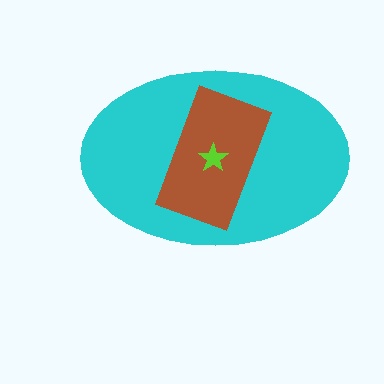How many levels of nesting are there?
3.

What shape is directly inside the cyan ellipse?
The brown rectangle.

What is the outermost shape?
The cyan ellipse.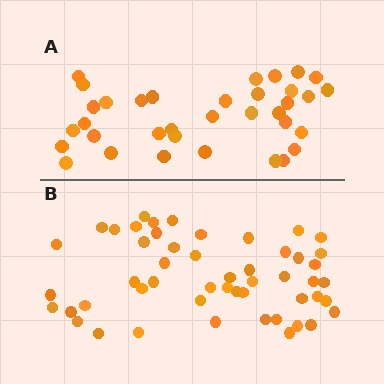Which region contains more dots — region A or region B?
Region B (the bottom region) has more dots.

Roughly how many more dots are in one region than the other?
Region B has approximately 15 more dots than region A.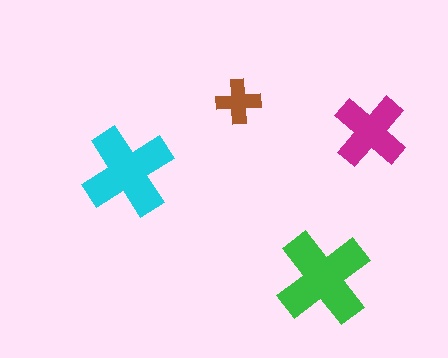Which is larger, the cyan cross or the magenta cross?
The cyan one.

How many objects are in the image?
There are 4 objects in the image.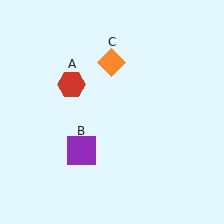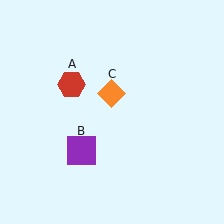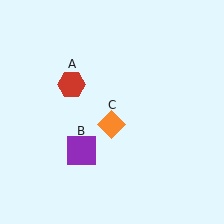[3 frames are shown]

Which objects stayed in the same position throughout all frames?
Red hexagon (object A) and purple square (object B) remained stationary.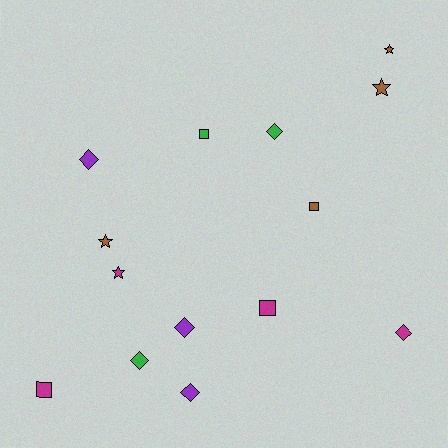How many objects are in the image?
There are 14 objects.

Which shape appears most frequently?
Diamond, with 6 objects.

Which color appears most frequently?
Magenta, with 4 objects.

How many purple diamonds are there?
There are 3 purple diamonds.